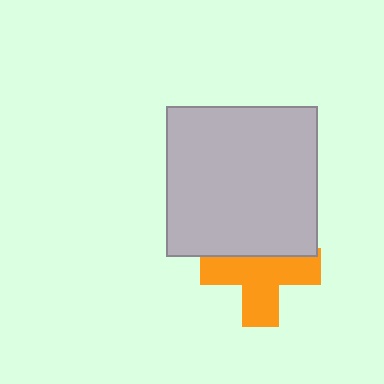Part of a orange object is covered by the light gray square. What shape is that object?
It is a cross.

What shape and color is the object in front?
The object in front is a light gray square.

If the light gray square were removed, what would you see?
You would see the complete orange cross.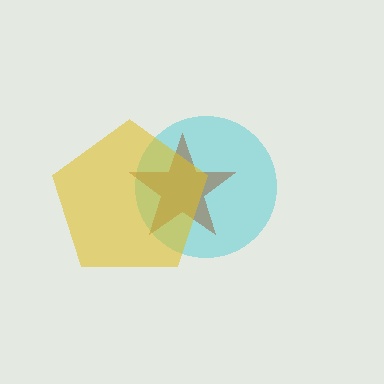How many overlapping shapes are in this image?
There are 3 overlapping shapes in the image.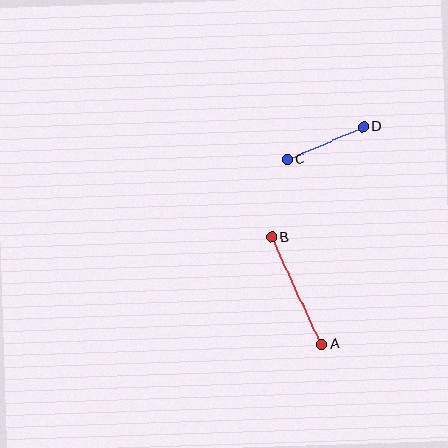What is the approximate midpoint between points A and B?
The midpoint is at approximately (297, 291) pixels.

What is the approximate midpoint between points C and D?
The midpoint is at approximately (325, 143) pixels.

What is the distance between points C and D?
The distance is approximately 83 pixels.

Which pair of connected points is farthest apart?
Points A and B are farthest apart.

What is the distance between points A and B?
The distance is approximately 118 pixels.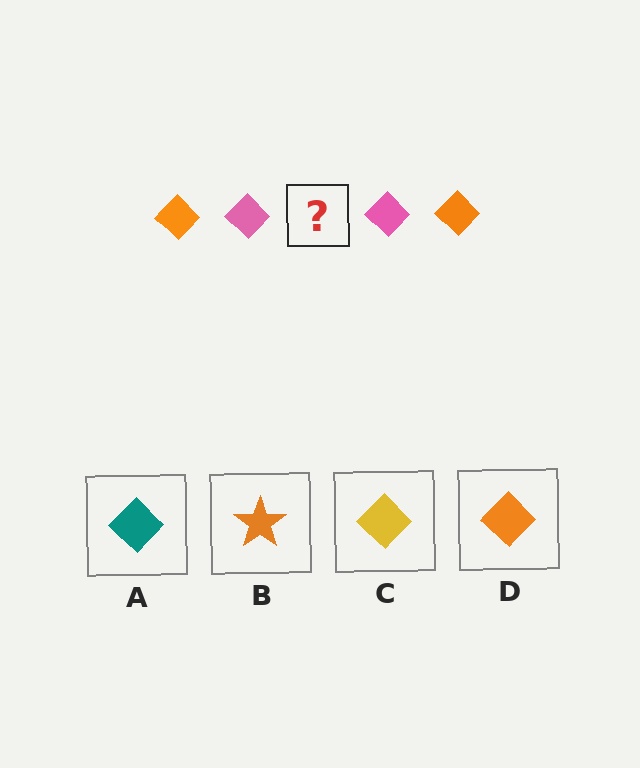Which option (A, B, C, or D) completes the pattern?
D.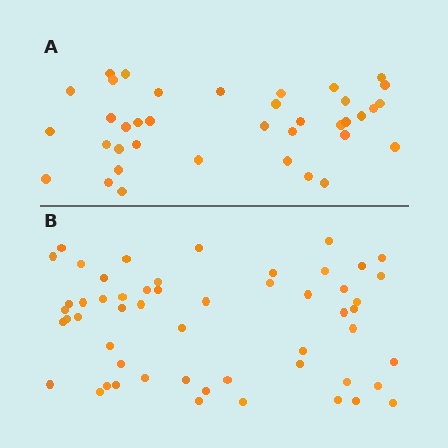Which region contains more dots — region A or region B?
Region B (the bottom region) has more dots.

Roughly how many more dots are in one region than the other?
Region B has approximately 15 more dots than region A.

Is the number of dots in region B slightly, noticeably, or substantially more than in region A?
Region B has noticeably more, but not dramatically so. The ratio is roughly 1.4 to 1.